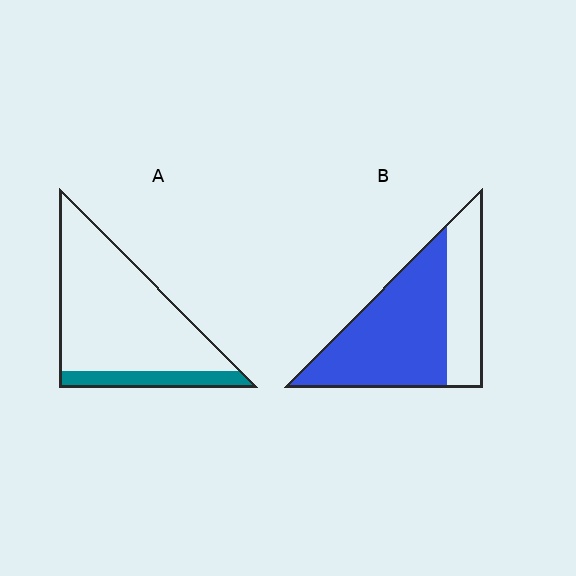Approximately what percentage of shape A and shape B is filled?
A is approximately 15% and B is approximately 65%.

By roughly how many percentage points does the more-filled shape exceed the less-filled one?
By roughly 50 percentage points (B over A).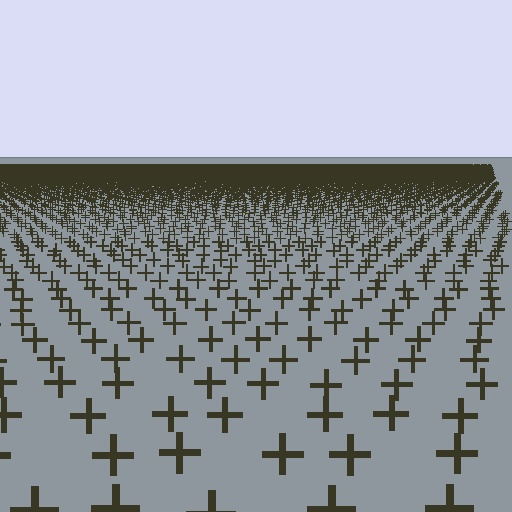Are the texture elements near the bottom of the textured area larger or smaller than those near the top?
Larger. Near the bottom, elements are closer to the viewer and appear at a bigger on-screen size.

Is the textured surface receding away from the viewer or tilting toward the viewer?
The surface is receding away from the viewer. Texture elements get smaller and denser toward the top.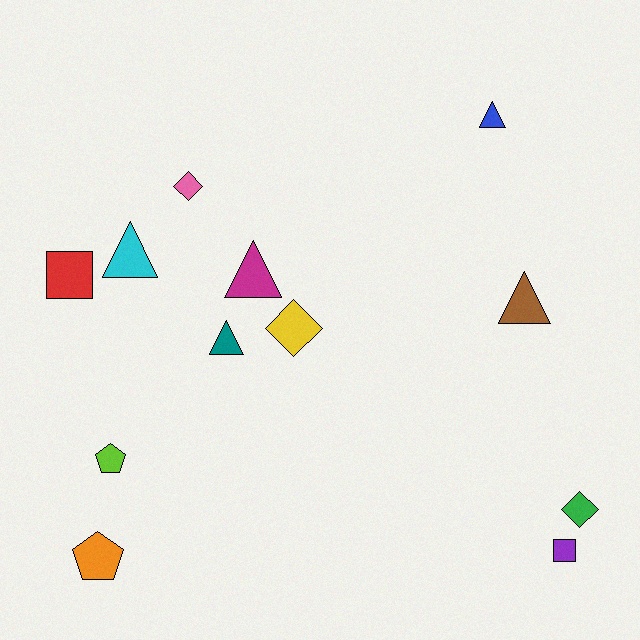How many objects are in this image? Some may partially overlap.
There are 12 objects.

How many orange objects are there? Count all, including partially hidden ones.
There is 1 orange object.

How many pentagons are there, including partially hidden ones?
There are 2 pentagons.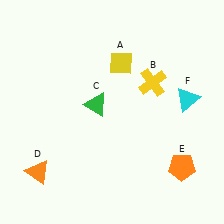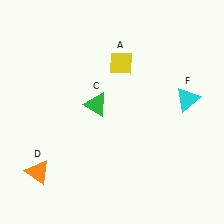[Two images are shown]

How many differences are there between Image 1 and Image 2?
There are 2 differences between the two images.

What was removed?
The orange pentagon (E), the yellow cross (B) were removed in Image 2.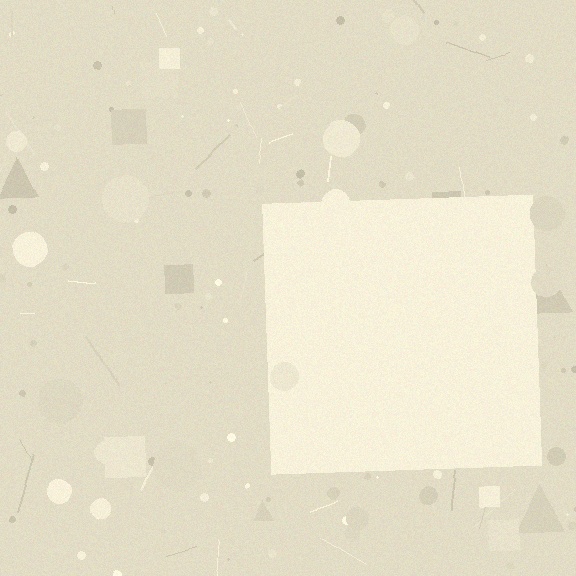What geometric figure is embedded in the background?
A square is embedded in the background.